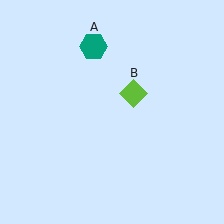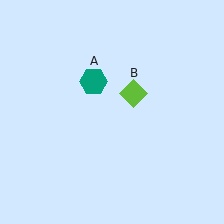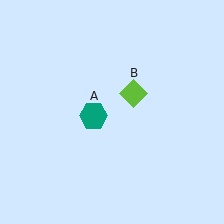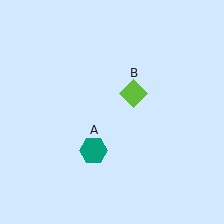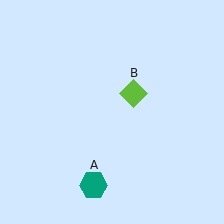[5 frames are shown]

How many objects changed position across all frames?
1 object changed position: teal hexagon (object A).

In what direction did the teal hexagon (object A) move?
The teal hexagon (object A) moved down.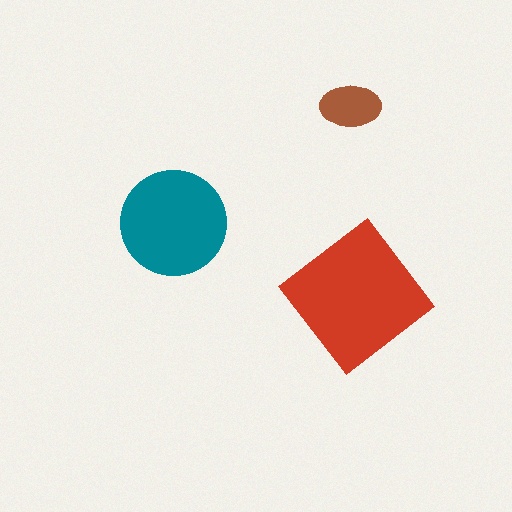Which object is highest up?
The brown ellipse is topmost.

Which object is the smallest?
The brown ellipse.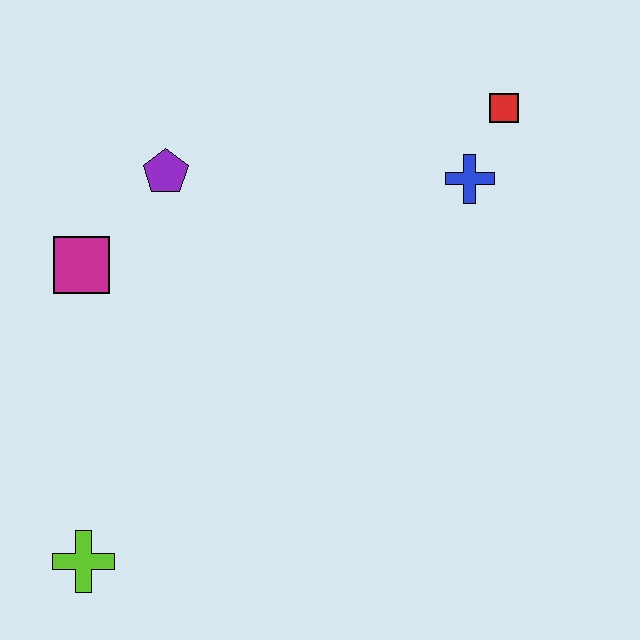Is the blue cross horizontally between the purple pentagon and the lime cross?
No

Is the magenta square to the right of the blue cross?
No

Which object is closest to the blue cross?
The red square is closest to the blue cross.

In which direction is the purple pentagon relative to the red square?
The purple pentagon is to the left of the red square.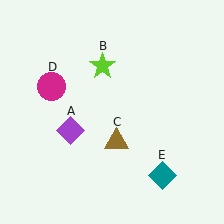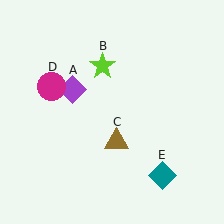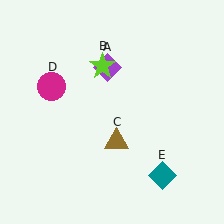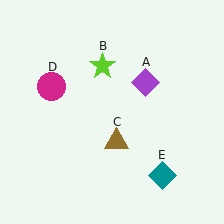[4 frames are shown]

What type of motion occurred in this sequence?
The purple diamond (object A) rotated clockwise around the center of the scene.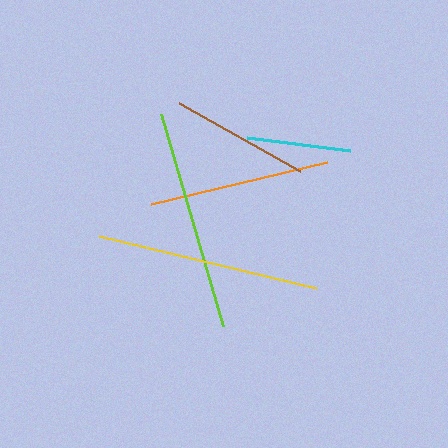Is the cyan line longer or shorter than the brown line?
The brown line is longer than the cyan line.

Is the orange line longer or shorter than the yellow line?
The yellow line is longer than the orange line.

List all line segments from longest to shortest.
From longest to shortest: yellow, lime, orange, brown, cyan.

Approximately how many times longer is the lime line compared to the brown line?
The lime line is approximately 1.6 times the length of the brown line.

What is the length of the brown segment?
The brown segment is approximately 139 pixels long.